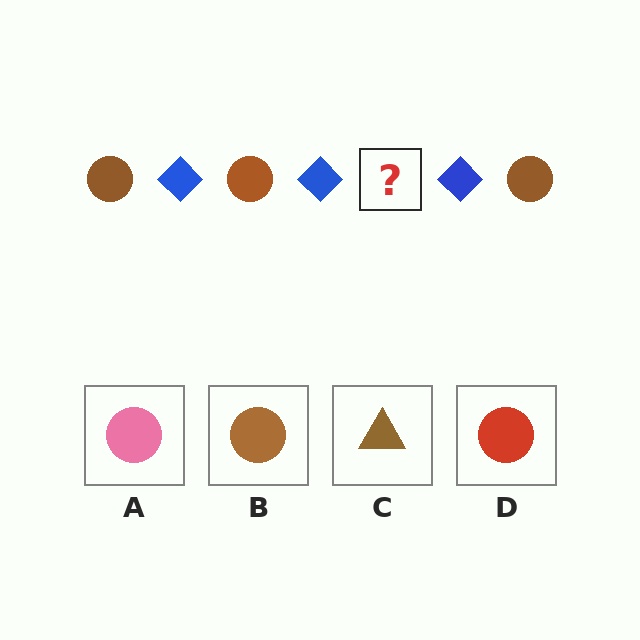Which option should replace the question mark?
Option B.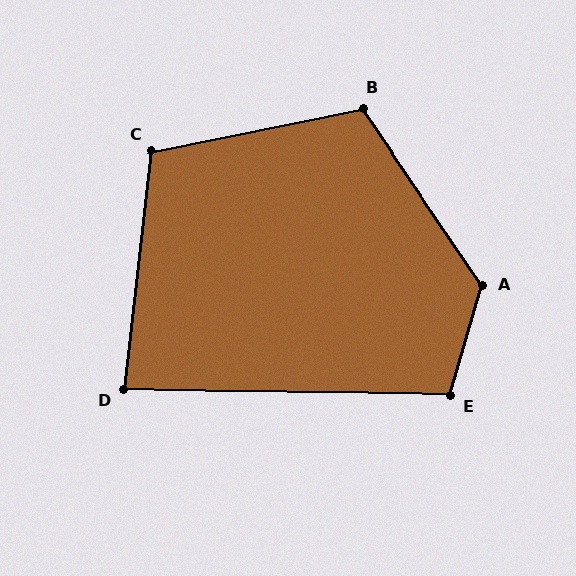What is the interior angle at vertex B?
Approximately 113 degrees (obtuse).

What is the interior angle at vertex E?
Approximately 105 degrees (obtuse).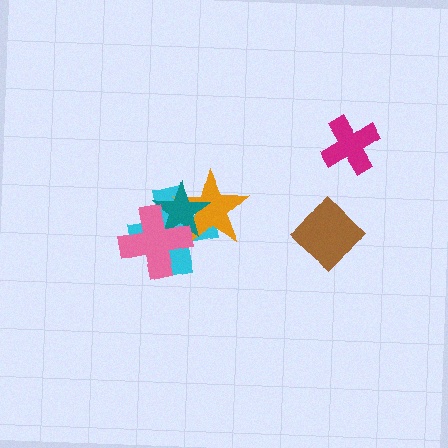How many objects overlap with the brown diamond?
0 objects overlap with the brown diamond.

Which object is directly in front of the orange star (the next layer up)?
The teal star is directly in front of the orange star.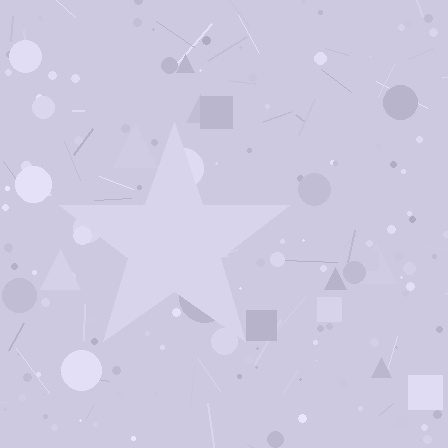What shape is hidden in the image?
A star is hidden in the image.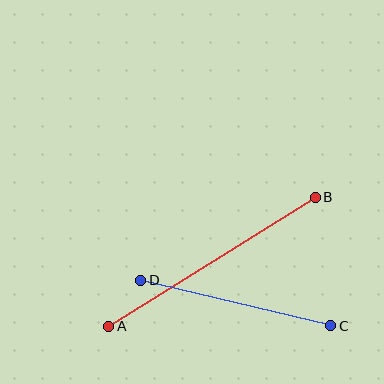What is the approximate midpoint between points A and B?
The midpoint is at approximately (212, 262) pixels.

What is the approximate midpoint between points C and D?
The midpoint is at approximately (236, 303) pixels.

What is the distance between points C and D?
The distance is approximately 195 pixels.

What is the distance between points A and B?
The distance is approximately 244 pixels.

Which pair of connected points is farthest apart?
Points A and B are farthest apart.